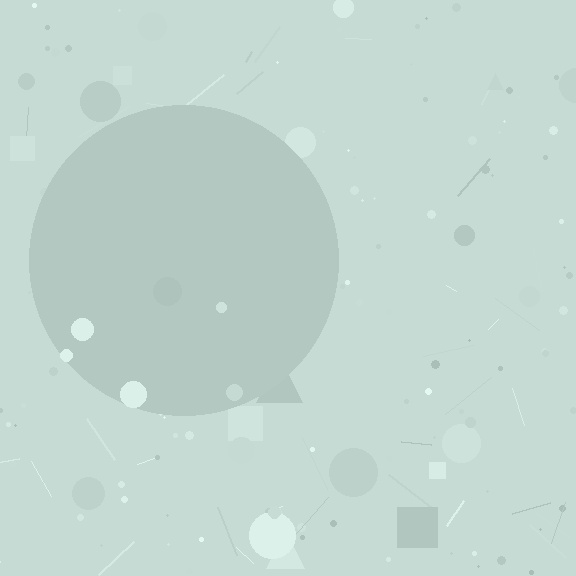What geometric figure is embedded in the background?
A circle is embedded in the background.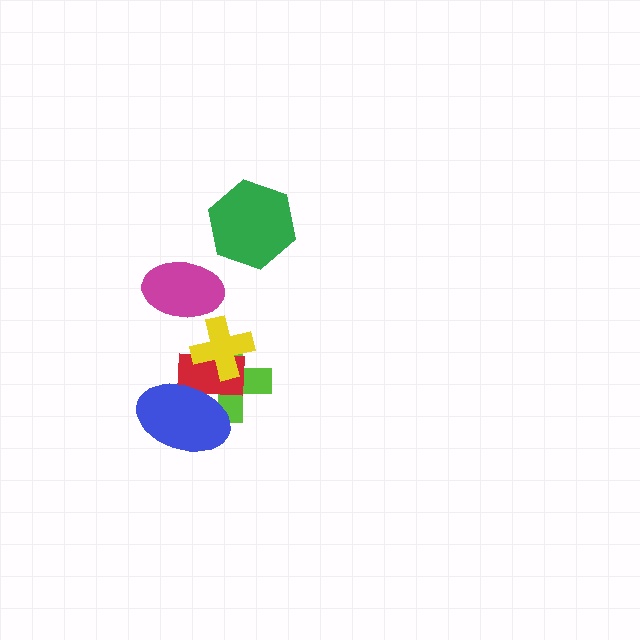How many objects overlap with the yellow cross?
2 objects overlap with the yellow cross.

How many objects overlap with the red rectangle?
3 objects overlap with the red rectangle.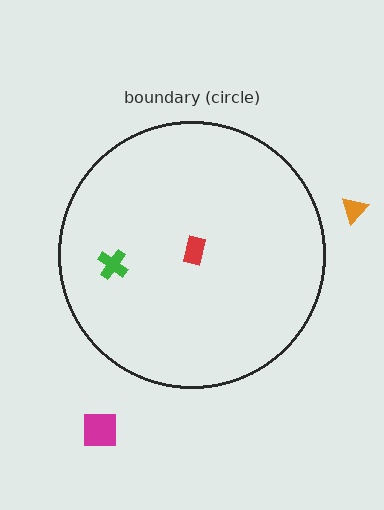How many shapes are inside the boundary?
2 inside, 2 outside.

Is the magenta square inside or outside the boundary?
Outside.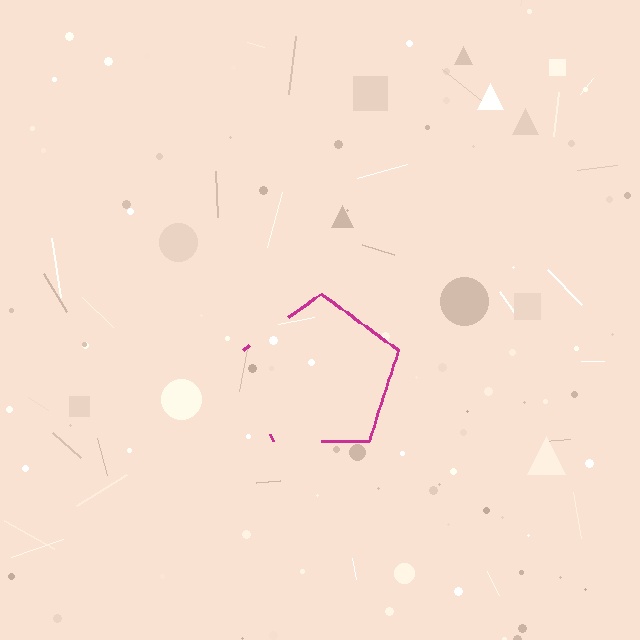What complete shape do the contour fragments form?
The contour fragments form a pentagon.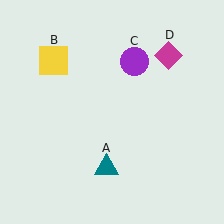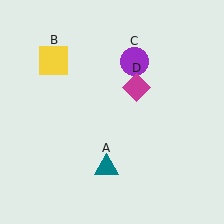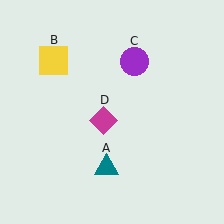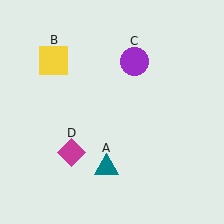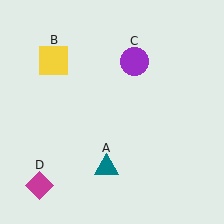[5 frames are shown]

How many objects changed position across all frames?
1 object changed position: magenta diamond (object D).